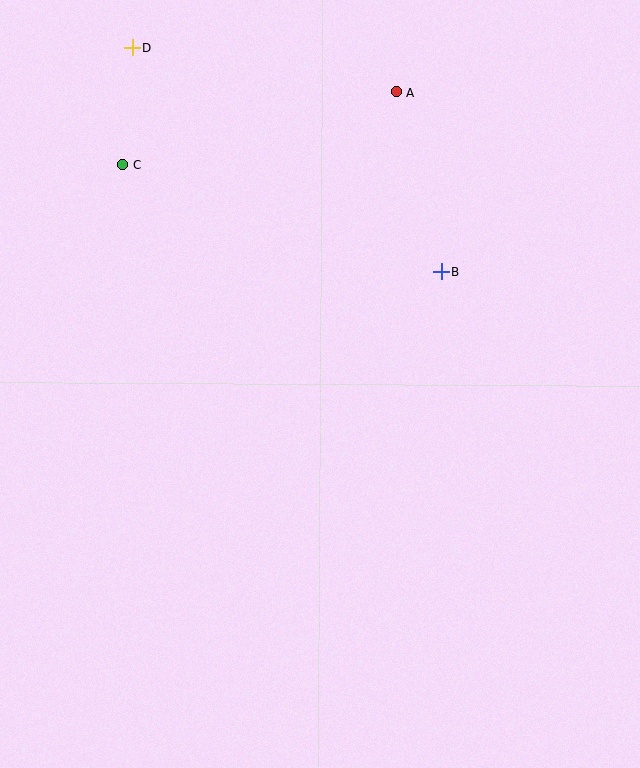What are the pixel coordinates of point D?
Point D is at (132, 47).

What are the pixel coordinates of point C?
Point C is at (123, 165).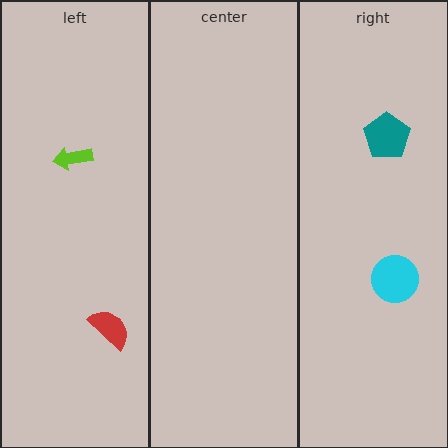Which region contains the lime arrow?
The left region.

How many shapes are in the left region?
2.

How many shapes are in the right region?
2.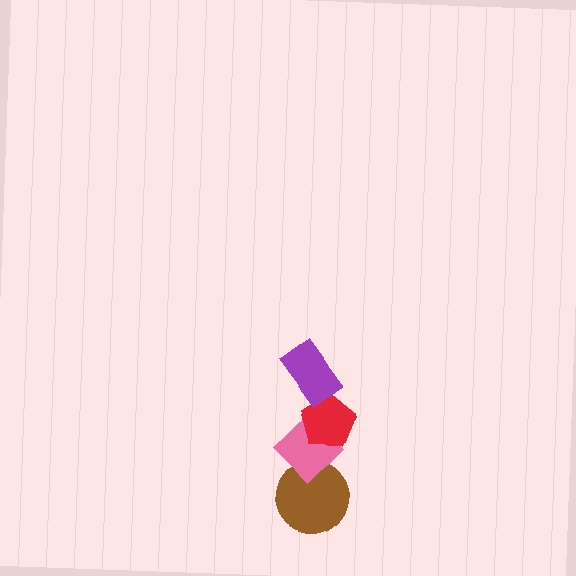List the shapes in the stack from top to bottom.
From top to bottom: the purple rectangle, the red pentagon, the pink diamond, the brown circle.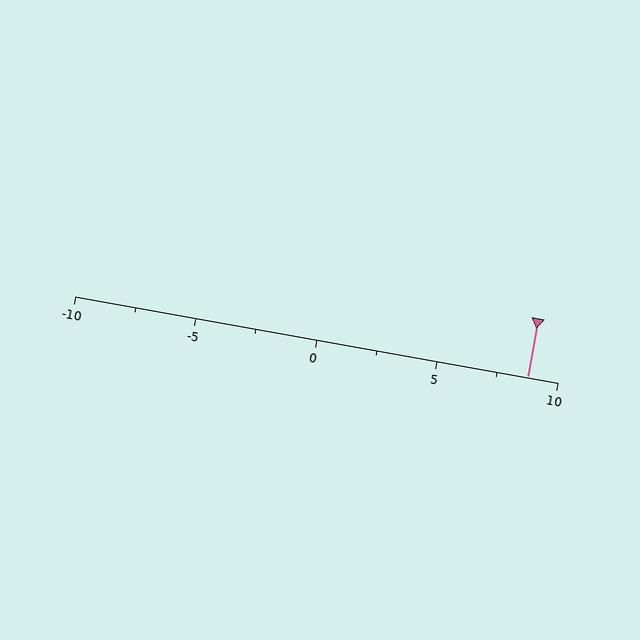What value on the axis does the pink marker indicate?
The marker indicates approximately 8.8.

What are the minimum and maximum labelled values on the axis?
The axis runs from -10 to 10.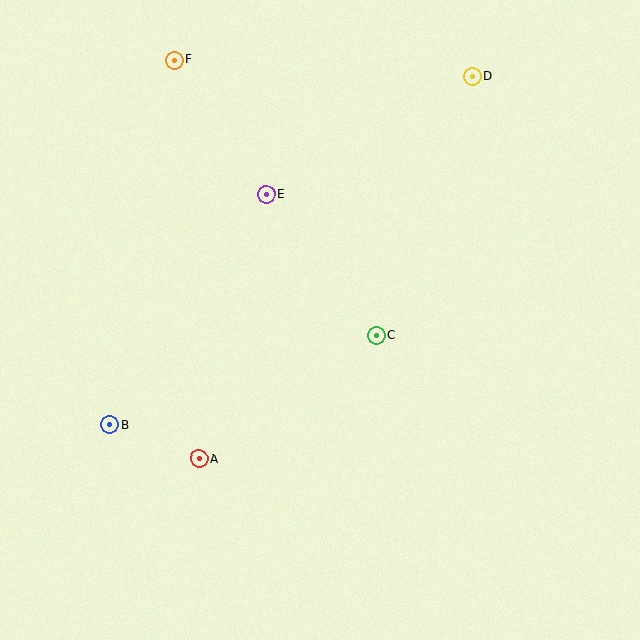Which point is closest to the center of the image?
Point C at (377, 335) is closest to the center.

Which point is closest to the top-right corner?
Point D is closest to the top-right corner.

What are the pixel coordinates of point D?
Point D is at (472, 76).